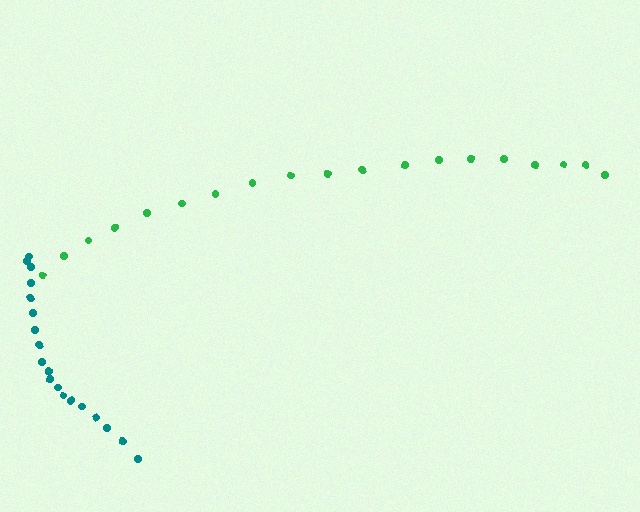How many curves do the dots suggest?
There are 2 distinct paths.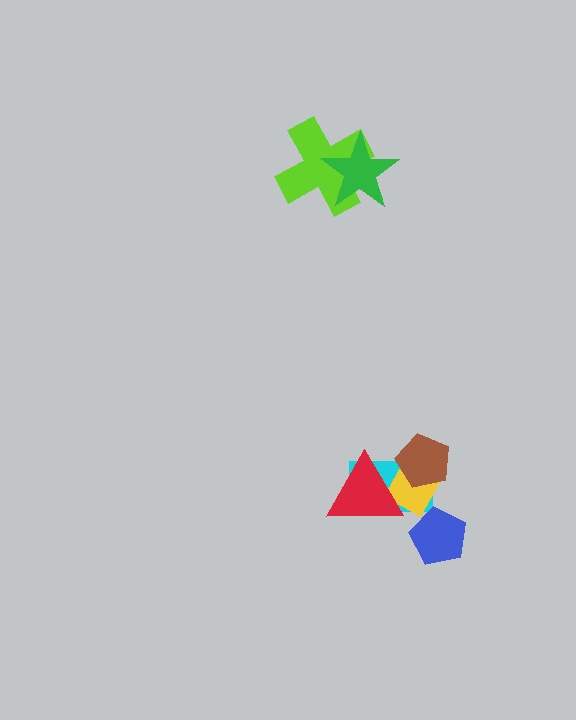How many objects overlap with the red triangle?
2 objects overlap with the red triangle.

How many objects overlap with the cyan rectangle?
3 objects overlap with the cyan rectangle.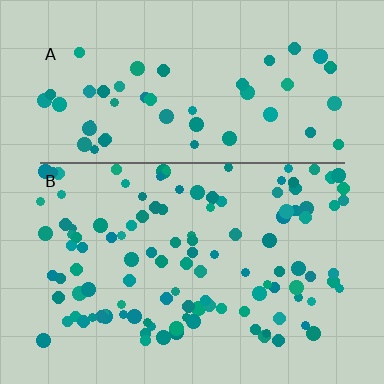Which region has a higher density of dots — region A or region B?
B (the bottom).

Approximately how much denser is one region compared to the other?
Approximately 2.2× — region B over region A.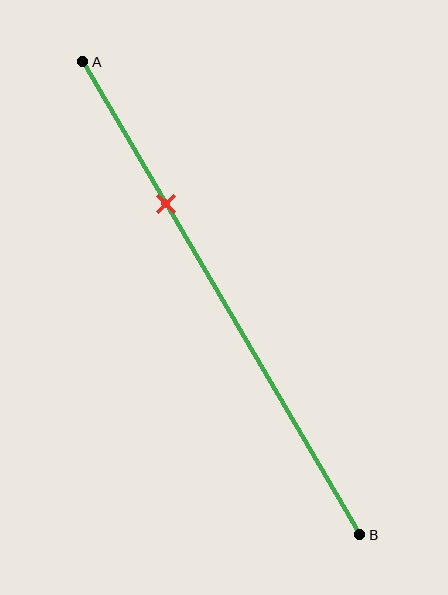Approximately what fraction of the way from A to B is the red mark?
The red mark is approximately 30% of the way from A to B.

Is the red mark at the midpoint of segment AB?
No, the mark is at about 30% from A, not at the 50% midpoint.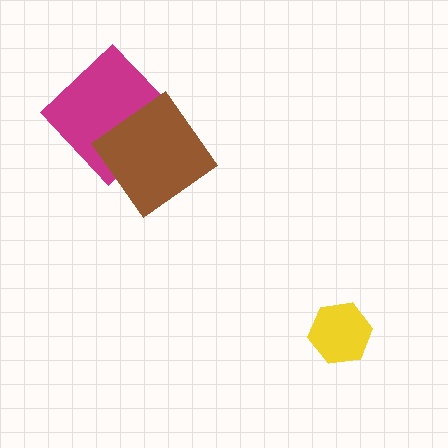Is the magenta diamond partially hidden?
Yes, it is partially covered by another shape.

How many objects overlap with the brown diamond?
1 object overlaps with the brown diamond.